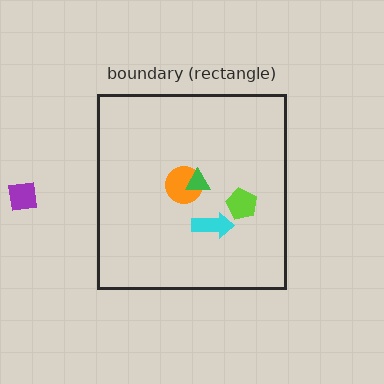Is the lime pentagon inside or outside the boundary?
Inside.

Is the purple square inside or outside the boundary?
Outside.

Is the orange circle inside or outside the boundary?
Inside.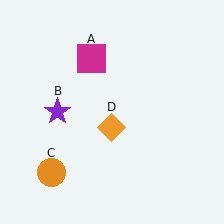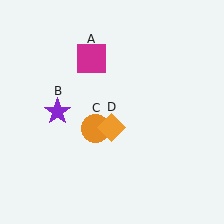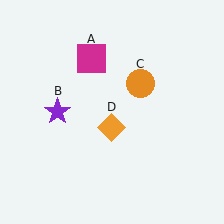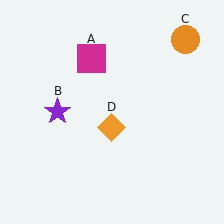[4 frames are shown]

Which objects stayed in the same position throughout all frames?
Magenta square (object A) and purple star (object B) and orange diamond (object D) remained stationary.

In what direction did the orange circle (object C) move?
The orange circle (object C) moved up and to the right.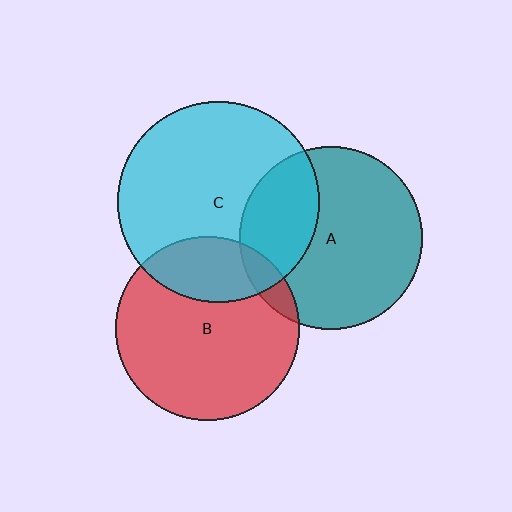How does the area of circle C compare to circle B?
Approximately 1.2 times.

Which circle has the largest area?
Circle C (cyan).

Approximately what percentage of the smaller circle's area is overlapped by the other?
Approximately 30%.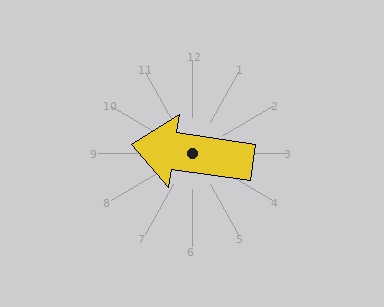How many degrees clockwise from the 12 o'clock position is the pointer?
Approximately 278 degrees.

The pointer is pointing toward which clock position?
Roughly 9 o'clock.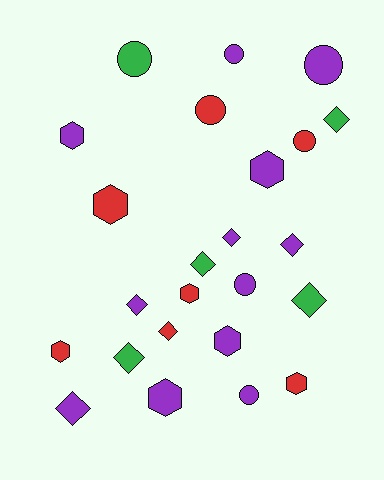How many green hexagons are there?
There are no green hexagons.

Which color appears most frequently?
Purple, with 12 objects.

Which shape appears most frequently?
Diamond, with 9 objects.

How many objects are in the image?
There are 24 objects.